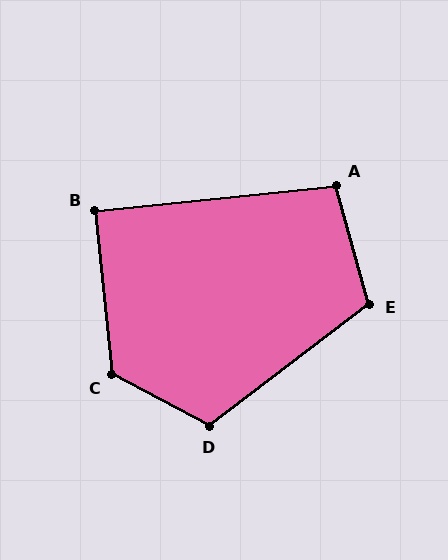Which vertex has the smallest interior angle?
B, at approximately 90 degrees.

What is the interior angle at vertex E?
Approximately 112 degrees (obtuse).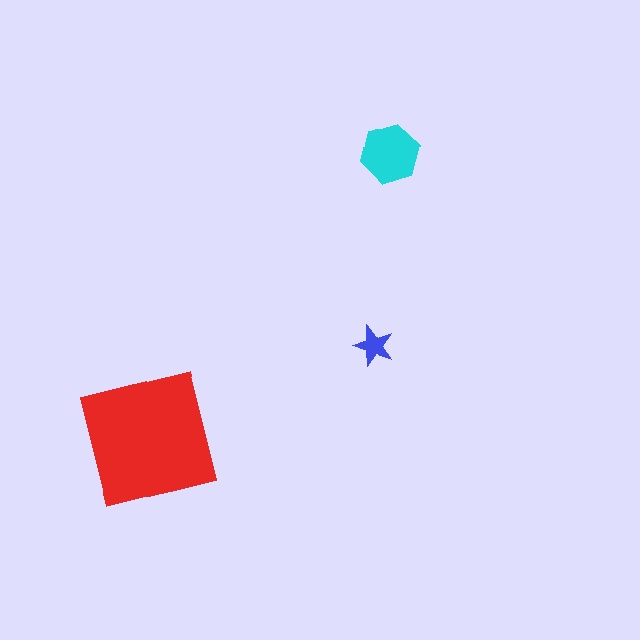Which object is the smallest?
The blue star.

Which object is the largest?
The red square.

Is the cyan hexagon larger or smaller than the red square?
Smaller.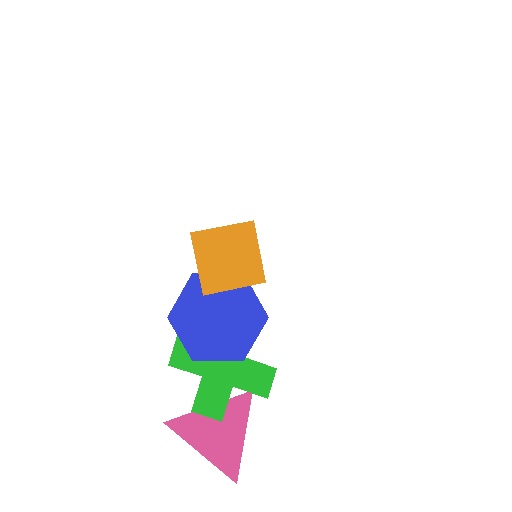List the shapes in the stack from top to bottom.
From top to bottom: the orange square, the blue hexagon, the green cross, the pink triangle.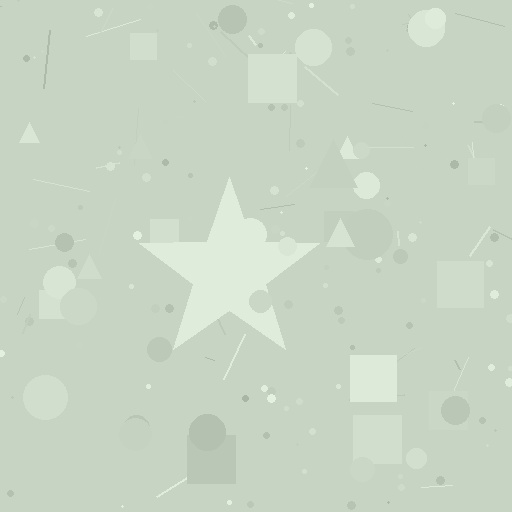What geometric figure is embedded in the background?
A star is embedded in the background.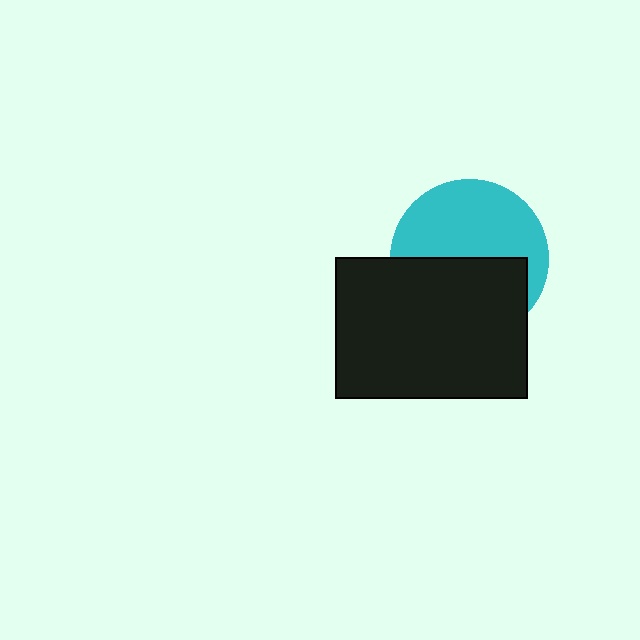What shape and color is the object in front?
The object in front is a black rectangle.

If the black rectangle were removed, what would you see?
You would see the complete cyan circle.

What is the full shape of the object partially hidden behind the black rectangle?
The partially hidden object is a cyan circle.